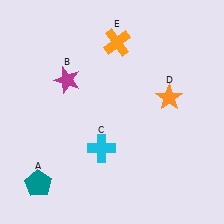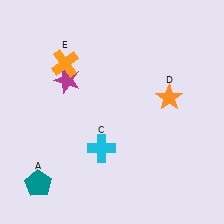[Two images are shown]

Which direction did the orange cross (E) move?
The orange cross (E) moved left.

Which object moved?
The orange cross (E) moved left.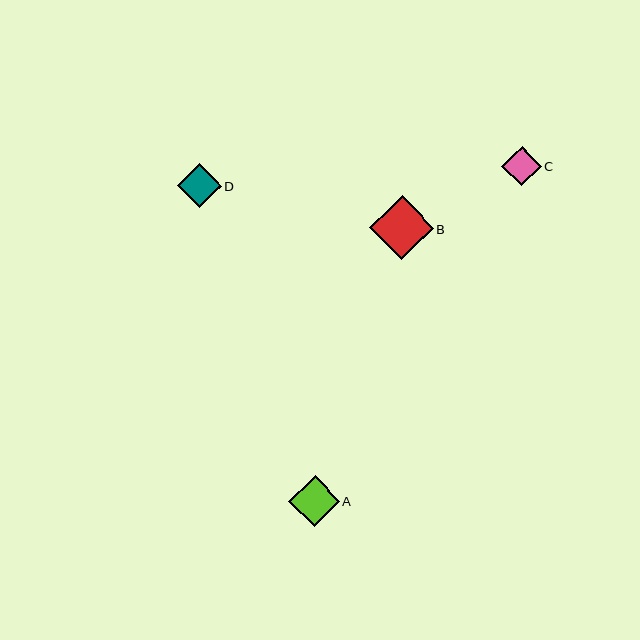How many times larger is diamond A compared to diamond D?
Diamond A is approximately 1.1 times the size of diamond D.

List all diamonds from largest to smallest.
From largest to smallest: B, A, D, C.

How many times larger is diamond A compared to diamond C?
Diamond A is approximately 1.3 times the size of diamond C.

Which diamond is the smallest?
Diamond C is the smallest with a size of approximately 39 pixels.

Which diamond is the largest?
Diamond B is the largest with a size of approximately 64 pixels.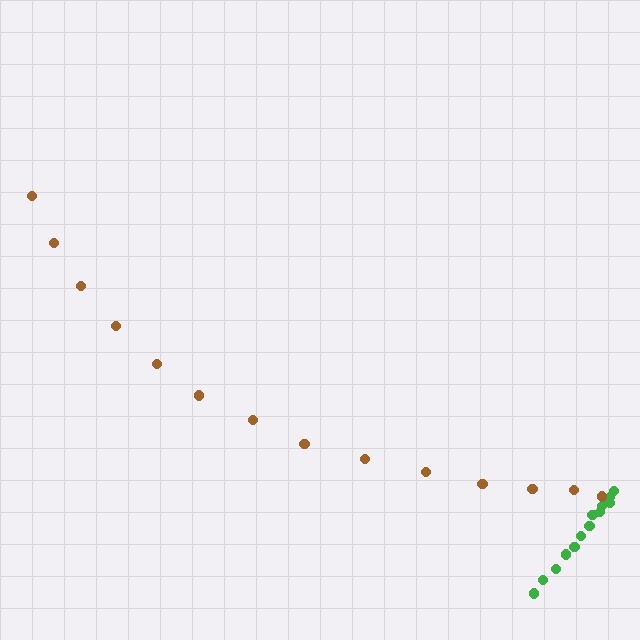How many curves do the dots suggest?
There are 2 distinct paths.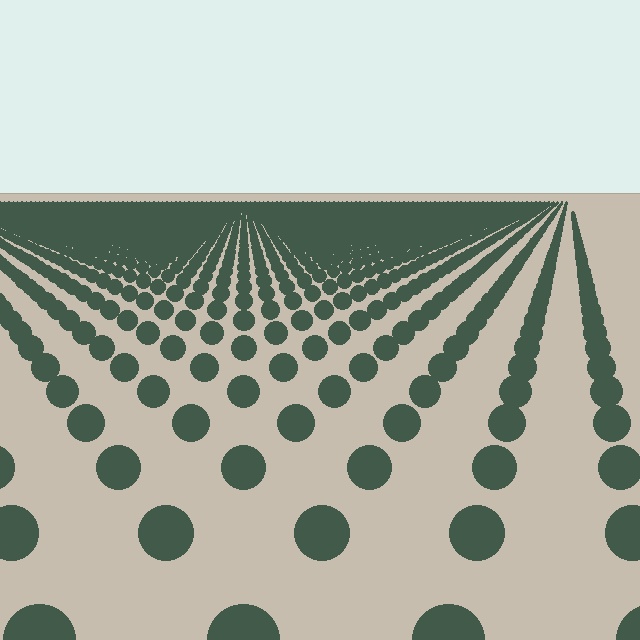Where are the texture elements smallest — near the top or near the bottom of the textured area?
Near the top.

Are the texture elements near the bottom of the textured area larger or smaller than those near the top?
Larger. Near the bottom, elements are closer to the viewer and appear at a bigger on-screen size.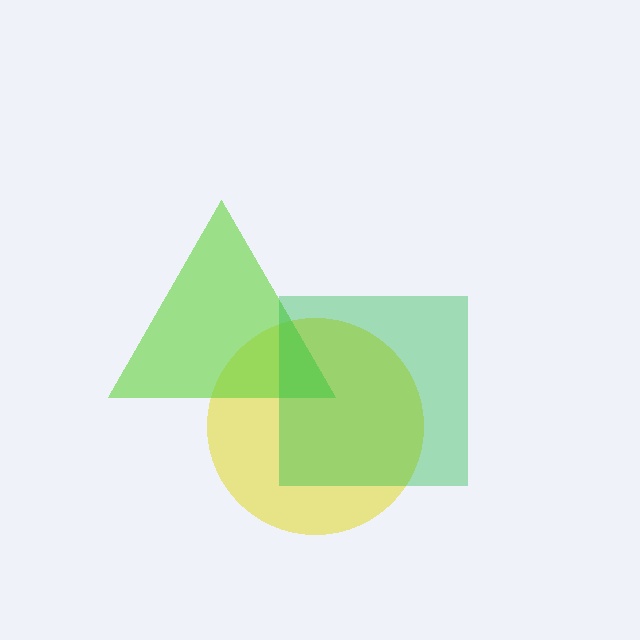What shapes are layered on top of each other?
The layered shapes are: a yellow circle, a lime triangle, a green square.